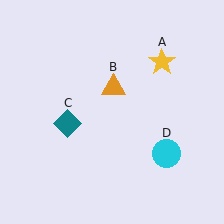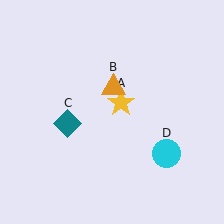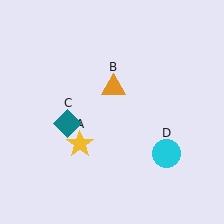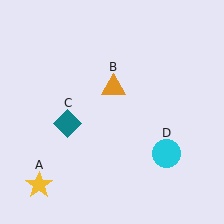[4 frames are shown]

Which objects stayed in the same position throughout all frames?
Orange triangle (object B) and teal diamond (object C) and cyan circle (object D) remained stationary.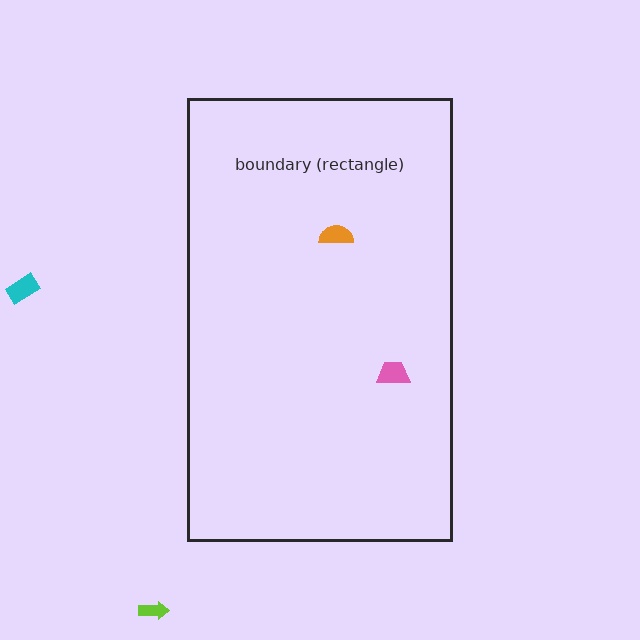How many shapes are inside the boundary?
2 inside, 2 outside.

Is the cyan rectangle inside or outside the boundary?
Outside.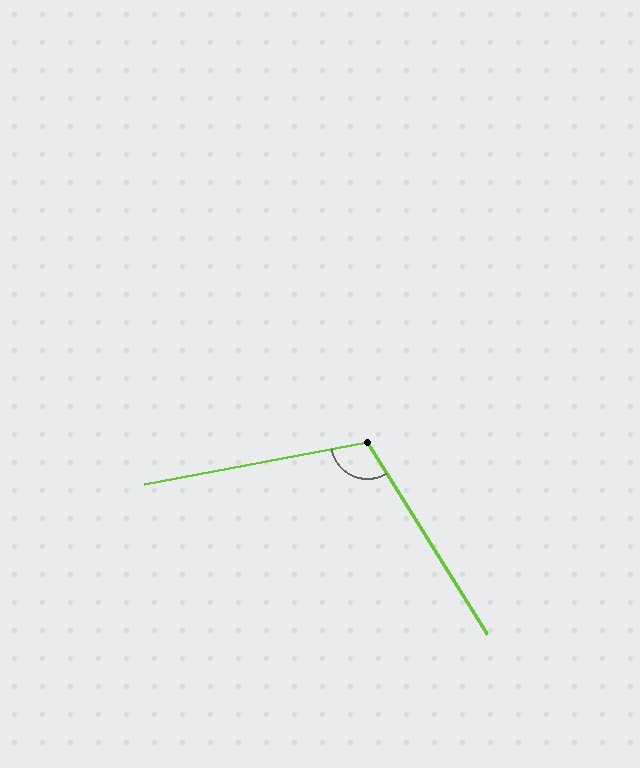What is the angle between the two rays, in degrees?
Approximately 111 degrees.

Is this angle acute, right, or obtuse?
It is obtuse.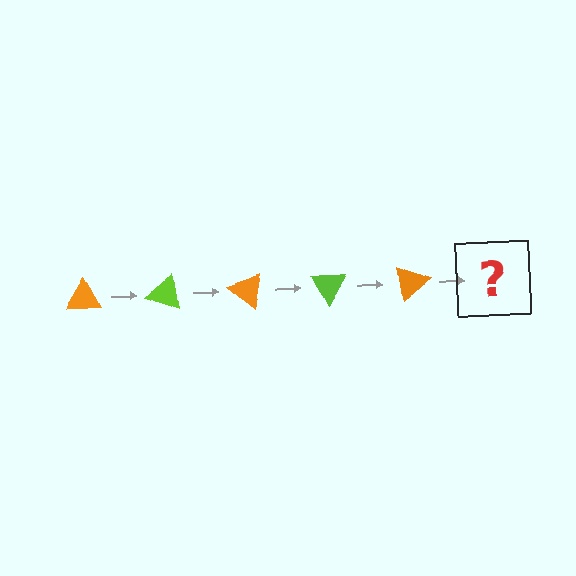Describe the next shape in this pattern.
It should be a lime triangle, rotated 100 degrees from the start.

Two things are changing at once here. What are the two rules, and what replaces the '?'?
The two rules are that it rotates 20 degrees each step and the color cycles through orange and lime. The '?' should be a lime triangle, rotated 100 degrees from the start.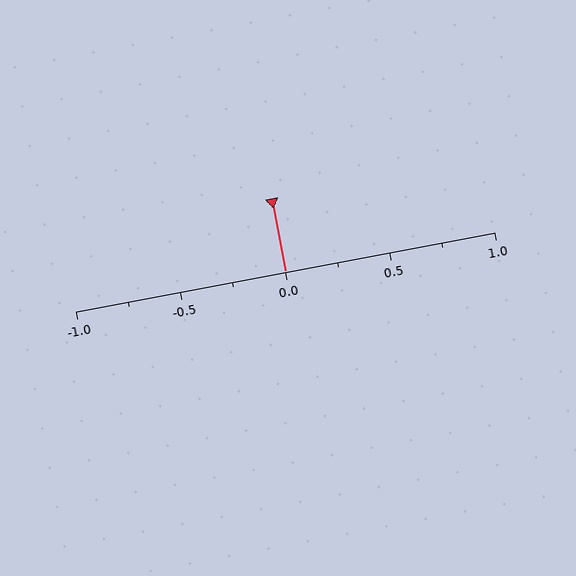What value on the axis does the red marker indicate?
The marker indicates approximately 0.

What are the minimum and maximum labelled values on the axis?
The axis runs from -1.0 to 1.0.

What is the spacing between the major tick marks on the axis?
The major ticks are spaced 0.5 apart.